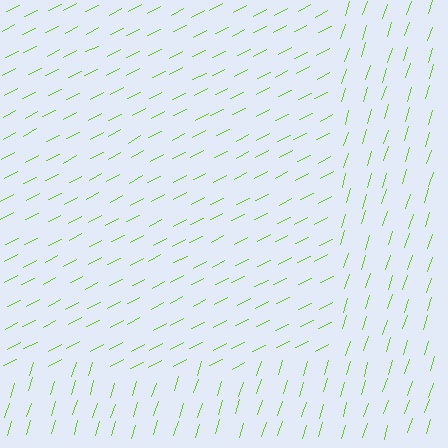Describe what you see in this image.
The image is filled with small lime line segments. A rectangle region in the image has lines oriented differently from the surrounding lines, creating a visible texture boundary.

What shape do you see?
I see a rectangle.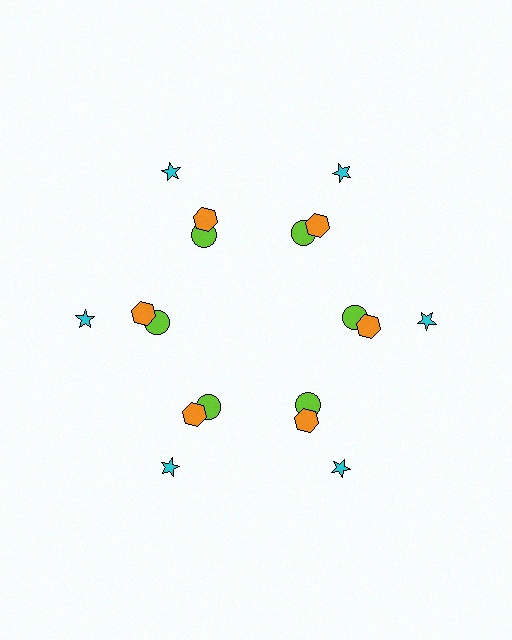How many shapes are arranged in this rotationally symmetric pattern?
There are 18 shapes, arranged in 6 groups of 3.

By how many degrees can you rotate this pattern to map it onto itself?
The pattern maps onto itself every 60 degrees of rotation.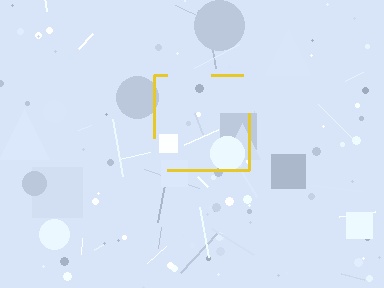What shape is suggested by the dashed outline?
The dashed outline suggests a square.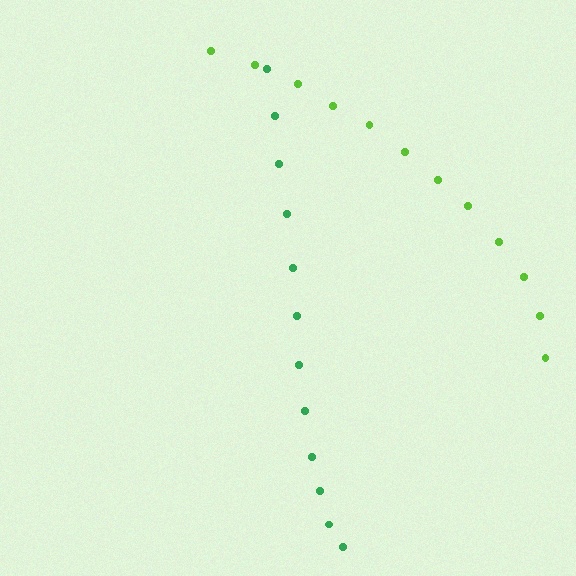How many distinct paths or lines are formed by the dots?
There are 2 distinct paths.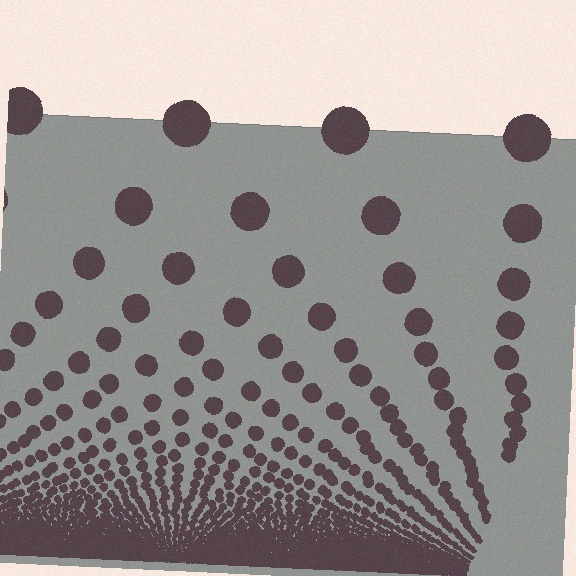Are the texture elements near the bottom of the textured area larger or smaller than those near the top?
Smaller. The gradient is inverted — elements near the bottom are smaller and denser.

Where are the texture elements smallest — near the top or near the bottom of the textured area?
Near the bottom.